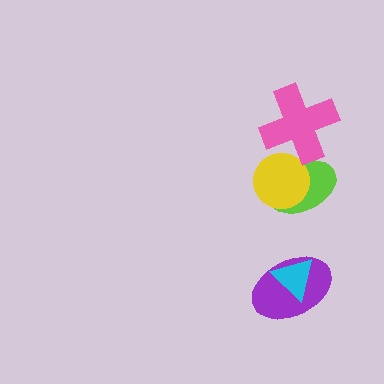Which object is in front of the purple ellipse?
The cyan triangle is in front of the purple ellipse.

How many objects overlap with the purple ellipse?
1 object overlaps with the purple ellipse.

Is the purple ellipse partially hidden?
Yes, it is partially covered by another shape.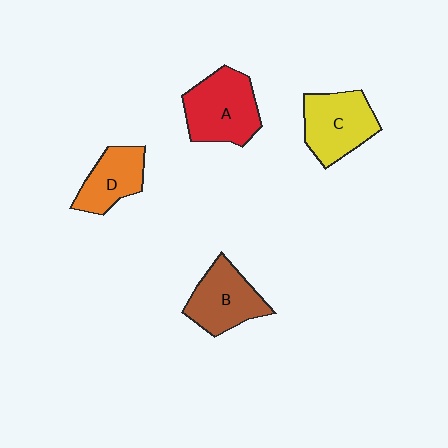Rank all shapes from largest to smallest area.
From largest to smallest: A (red), C (yellow), B (brown), D (orange).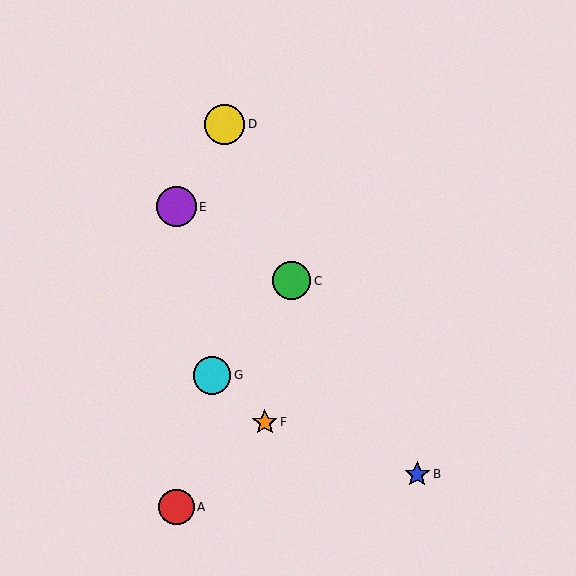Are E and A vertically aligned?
Yes, both are at x≈176.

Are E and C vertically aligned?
No, E is at x≈176 and C is at x≈292.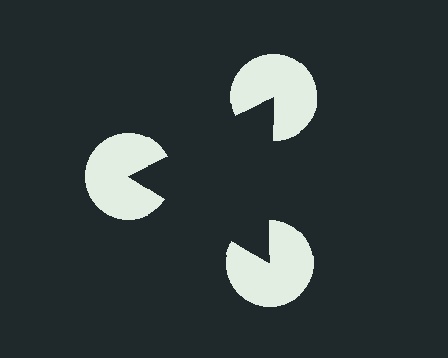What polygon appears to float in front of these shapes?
An illusory triangle — its edges are inferred from the aligned wedge cuts in the pac-man discs, not physically drawn.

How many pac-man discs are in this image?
There are 3 — one at each vertex of the illusory triangle.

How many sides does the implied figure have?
3 sides.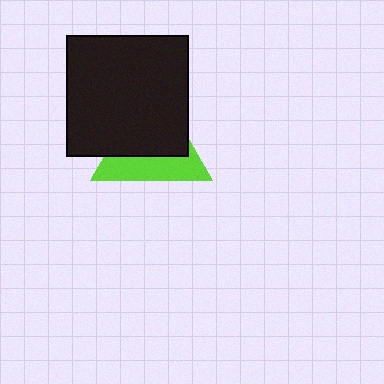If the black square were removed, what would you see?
You would see the complete lime triangle.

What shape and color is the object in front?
The object in front is a black square.